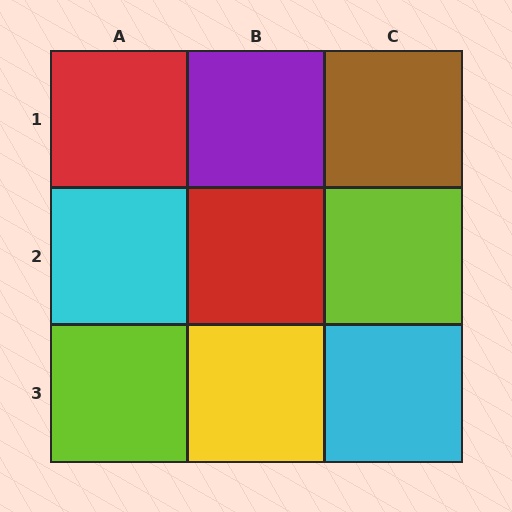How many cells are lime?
2 cells are lime.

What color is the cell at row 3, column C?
Cyan.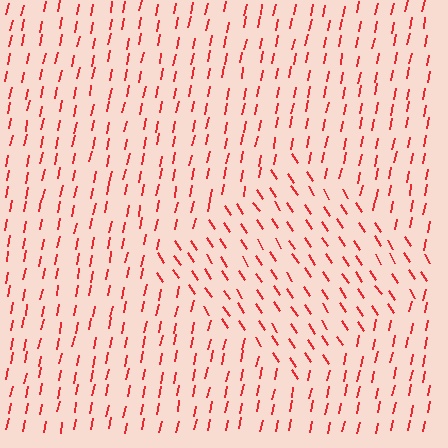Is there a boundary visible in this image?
Yes, there is a texture boundary formed by a change in line orientation.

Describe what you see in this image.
The image is filled with small red line segments. A diamond region in the image has lines oriented differently from the surrounding lines, creating a visible texture boundary.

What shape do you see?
I see a diamond.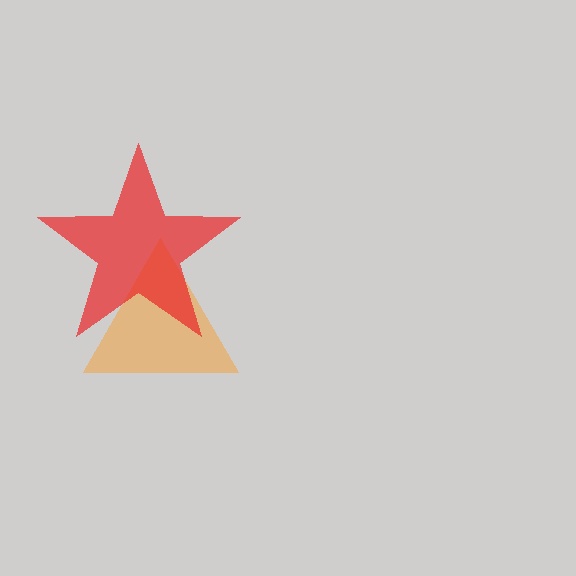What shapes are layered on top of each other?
The layered shapes are: an orange triangle, a red star.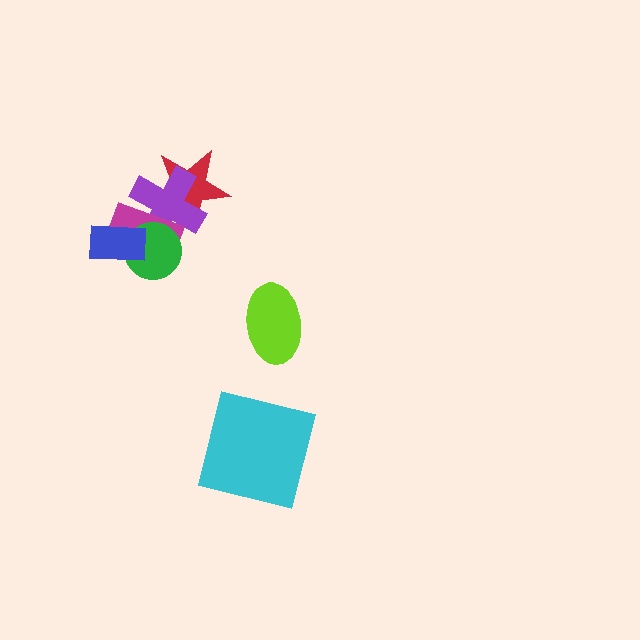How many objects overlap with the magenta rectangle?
4 objects overlap with the magenta rectangle.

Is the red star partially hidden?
Yes, it is partially covered by another shape.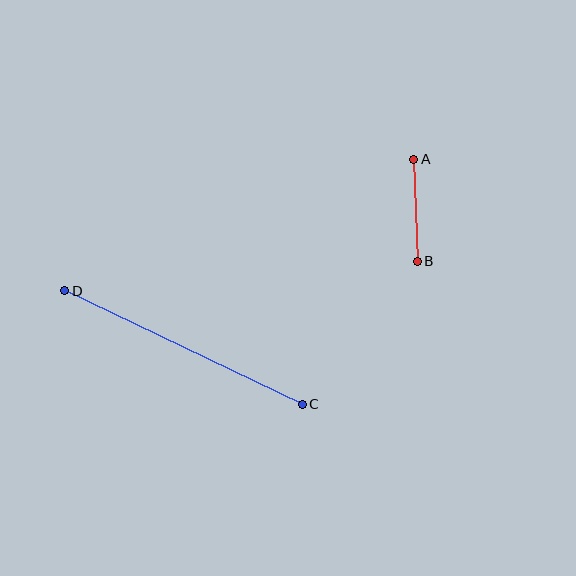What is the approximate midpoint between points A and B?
The midpoint is at approximately (415, 210) pixels.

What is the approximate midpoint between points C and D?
The midpoint is at approximately (183, 348) pixels.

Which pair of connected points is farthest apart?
Points C and D are farthest apart.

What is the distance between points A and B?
The distance is approximately 102 pixels.